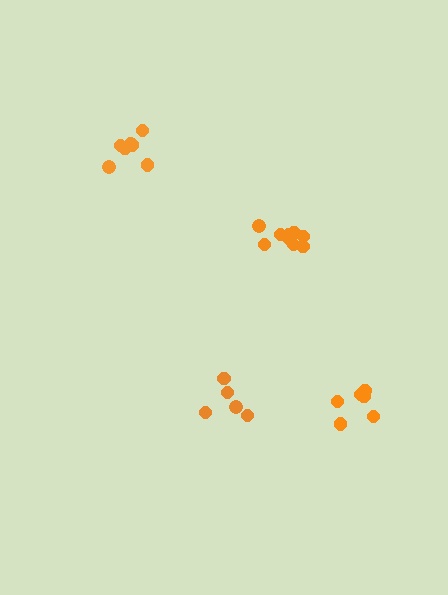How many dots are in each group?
Group 1: 10 dots, Group 2: 7 dots, Group 3: 5 dots, Group 4: 6 dots (28 total).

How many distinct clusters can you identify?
There are 4 distinct clusters.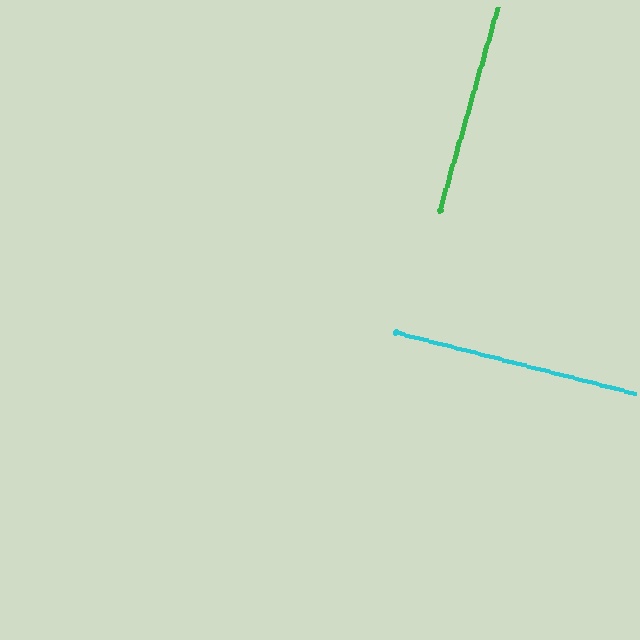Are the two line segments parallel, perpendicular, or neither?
Perpendicular — they meet at approximately 89°.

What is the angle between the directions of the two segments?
Approximately 89 degrees.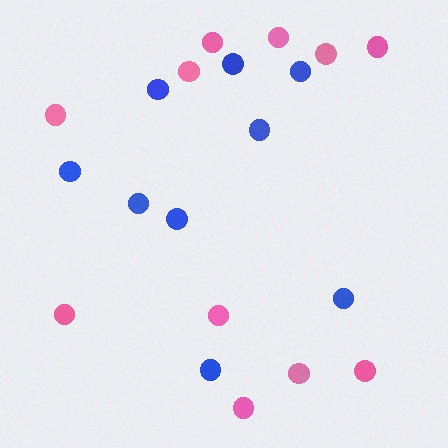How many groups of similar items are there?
There are 2 groups: one group of blue circles (9) and one group of pink circles (11).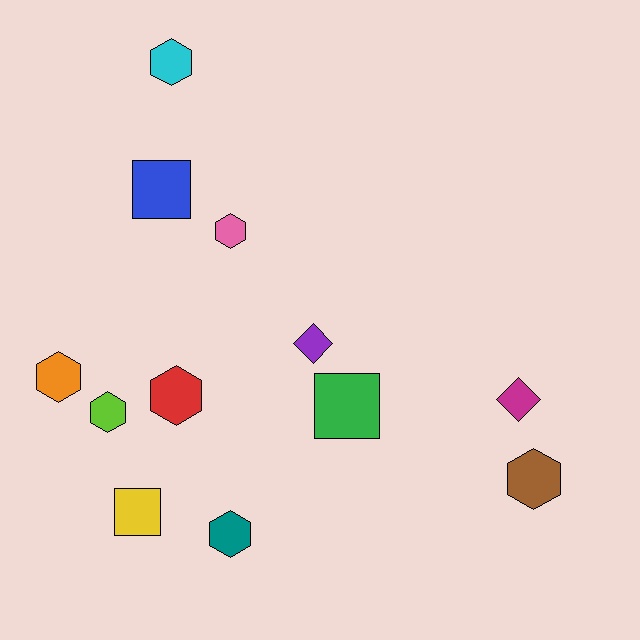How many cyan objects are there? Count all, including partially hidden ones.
There is 1 cyan object.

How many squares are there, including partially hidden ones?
There are 3 squares.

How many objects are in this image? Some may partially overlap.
There are 12 objects.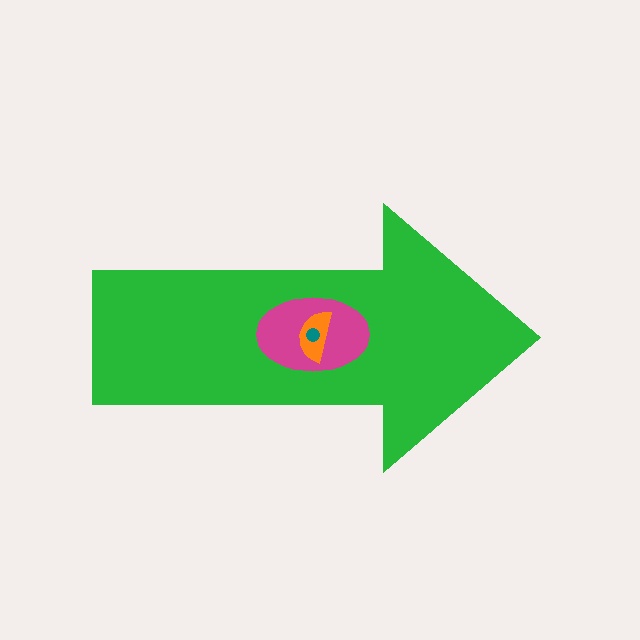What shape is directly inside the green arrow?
The magenta ellipse.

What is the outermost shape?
The green arrow.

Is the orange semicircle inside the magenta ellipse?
Yes.